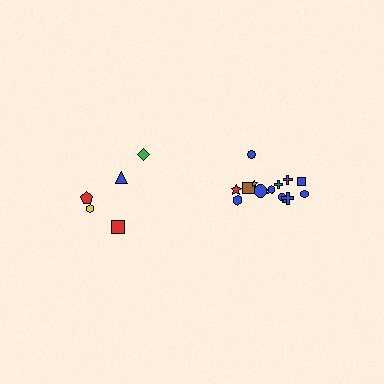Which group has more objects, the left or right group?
The right group.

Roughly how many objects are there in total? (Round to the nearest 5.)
Roughly 20 objects in total.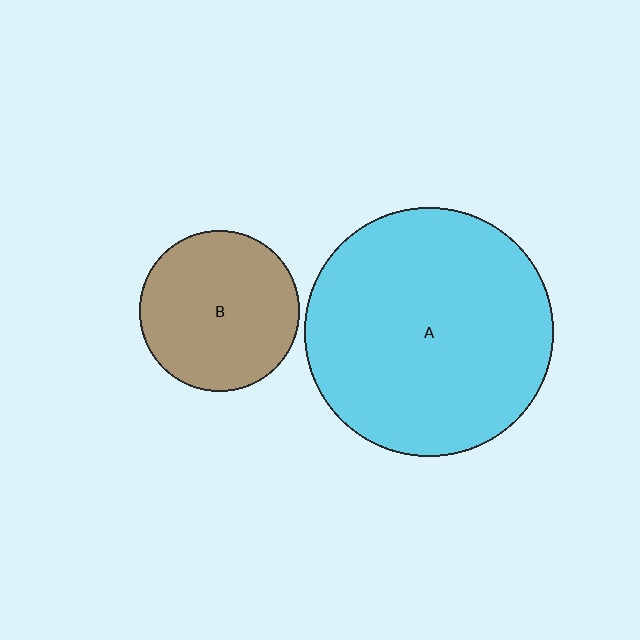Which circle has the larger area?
Circle A (cyan).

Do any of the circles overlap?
No, none of the circles overlap.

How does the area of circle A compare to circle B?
Approximately 2.4 times.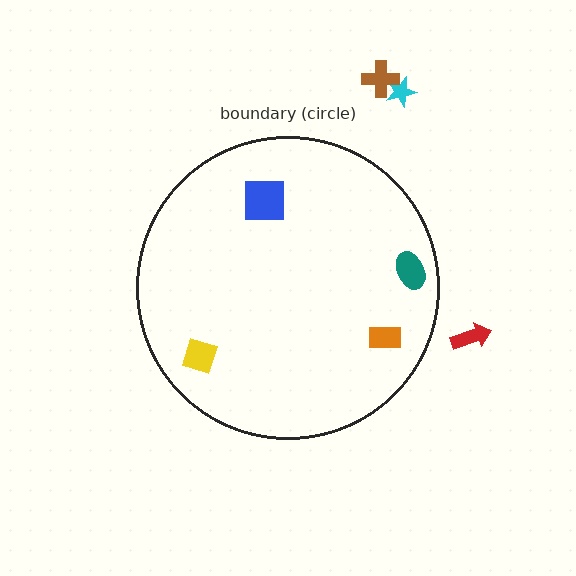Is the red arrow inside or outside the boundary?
Outside.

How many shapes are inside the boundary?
4 inside, 3 outside.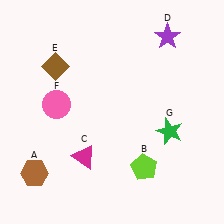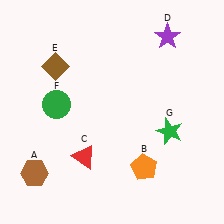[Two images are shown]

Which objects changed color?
B changed from lime to orange. C changed from magenta to red. F changed from pink to green.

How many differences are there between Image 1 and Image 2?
There are 3 differences between the two images.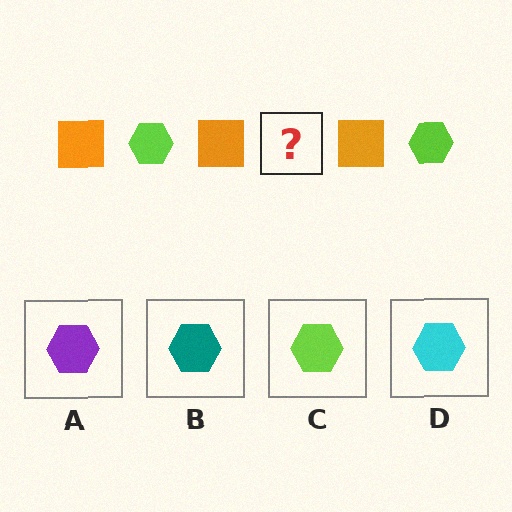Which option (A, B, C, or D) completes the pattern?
C.